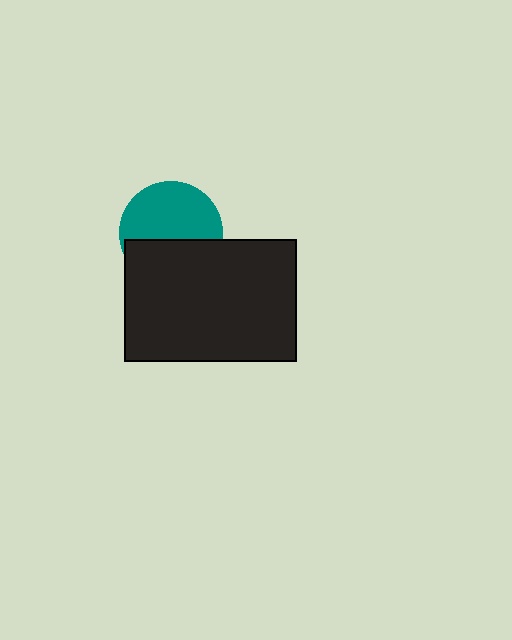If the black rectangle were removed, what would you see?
You would see the complete teal circle.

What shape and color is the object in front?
The object in front is a black rectangle.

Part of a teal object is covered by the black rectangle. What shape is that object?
It is a circle.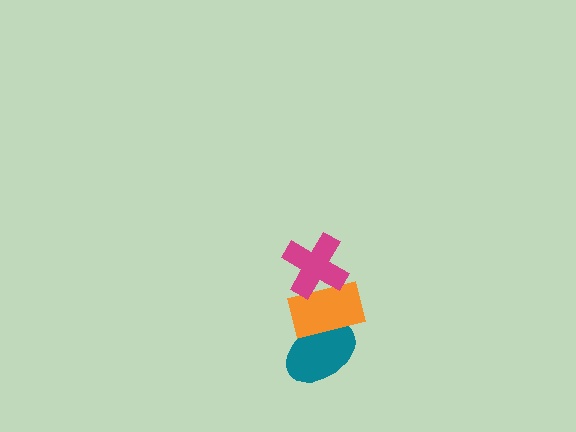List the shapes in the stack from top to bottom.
From top to bottom: the magenta cross, the orange rectangle, the teal ellipse.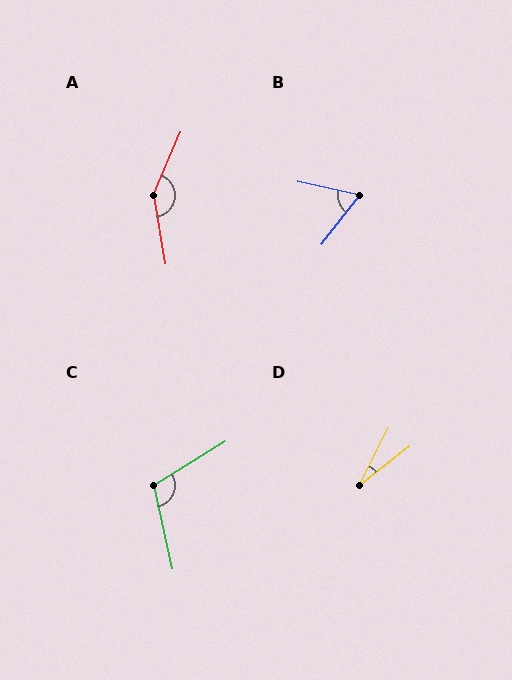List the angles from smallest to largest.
D (25°), B (64°), C (109°), A (148°).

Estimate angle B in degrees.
Approximately 64 degrees.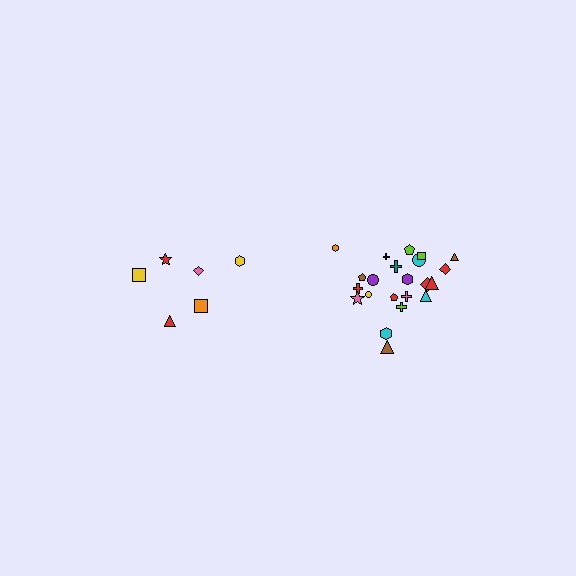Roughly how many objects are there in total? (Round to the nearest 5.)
Roughly 30 objects in total.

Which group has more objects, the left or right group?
The right group.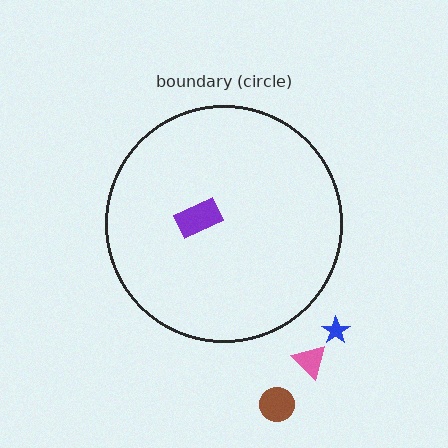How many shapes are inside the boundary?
1 inside, 3 outside.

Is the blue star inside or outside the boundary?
Outside.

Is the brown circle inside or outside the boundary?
Outside.